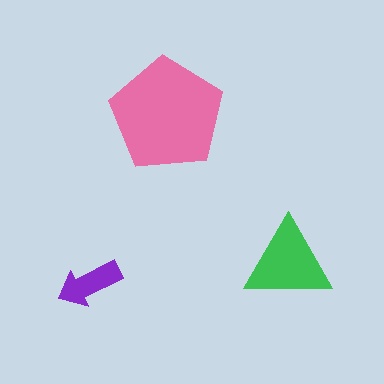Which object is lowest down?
The purple arrow is bottommost.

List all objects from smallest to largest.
The purple arrow, the green triangle, the pink pentagon.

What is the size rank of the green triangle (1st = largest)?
2nd.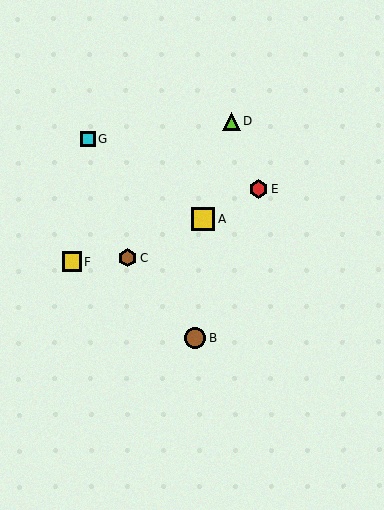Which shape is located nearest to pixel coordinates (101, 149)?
The cyan square (labeled G) at (87, 139) is nearest to that location.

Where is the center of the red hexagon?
The center of the red hexagon is at (258, 189).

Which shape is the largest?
The yellow square (labeled A) is the largest.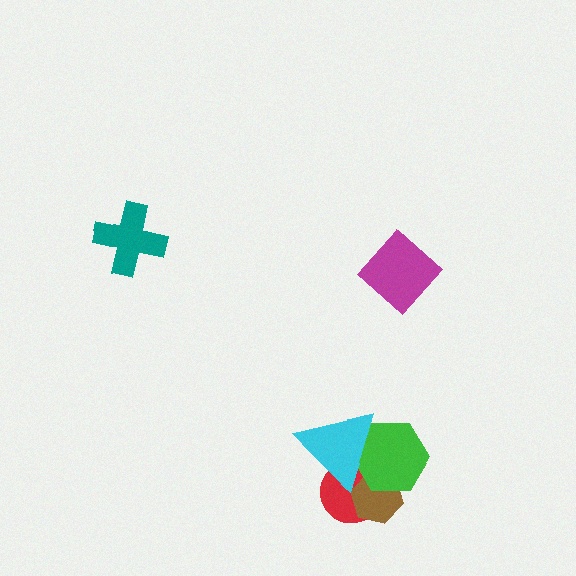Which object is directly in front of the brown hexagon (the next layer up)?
The green hexagon is directly in front of the brown hexagon.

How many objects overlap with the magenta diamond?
0 objects overlap with the magenta diamond.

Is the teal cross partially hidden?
No, no other shape covers it.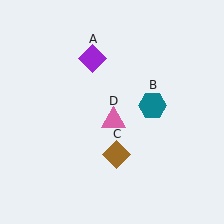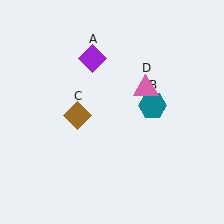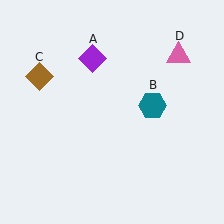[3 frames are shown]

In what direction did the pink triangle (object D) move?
The pink triangle (object D) moved up and to the right.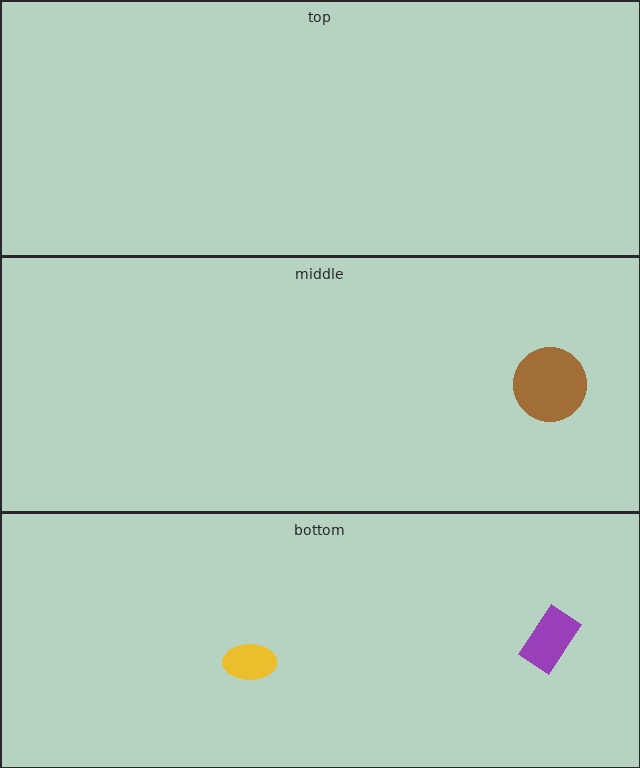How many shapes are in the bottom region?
2.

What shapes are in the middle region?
The brown circle.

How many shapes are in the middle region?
1.